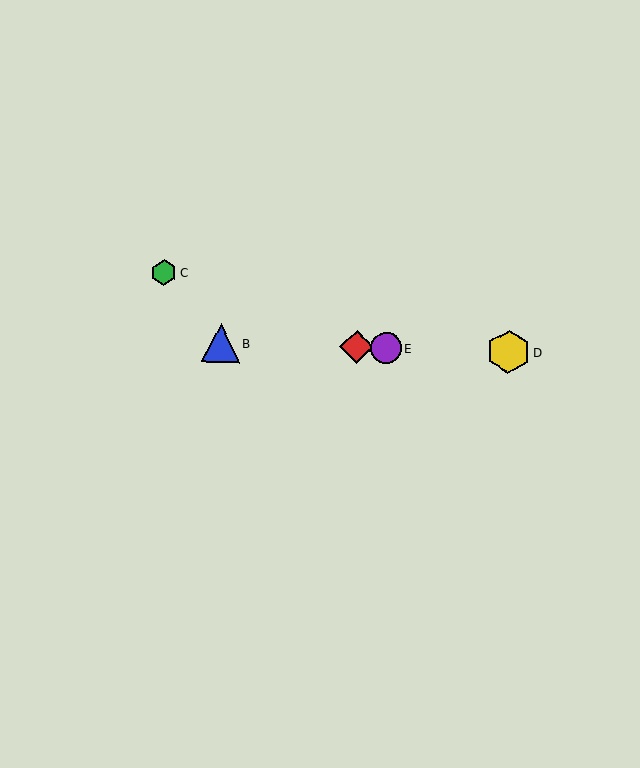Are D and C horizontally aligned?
No, D is at y≈352 and C is at y≈273.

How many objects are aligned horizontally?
4 objects (A, B, D, E) are aligned horizontally.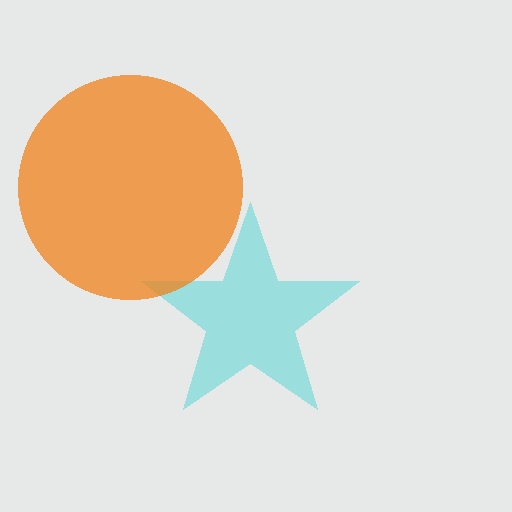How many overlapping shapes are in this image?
There are 2 overlapping shapes in the image.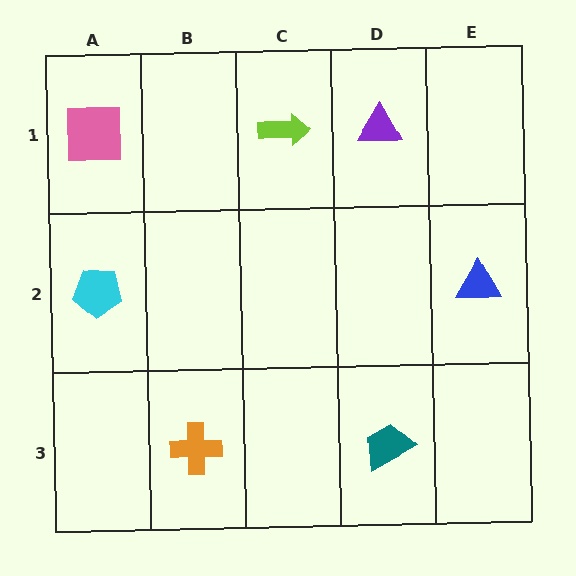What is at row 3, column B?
An orange cross.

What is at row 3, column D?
A teal trapezoid.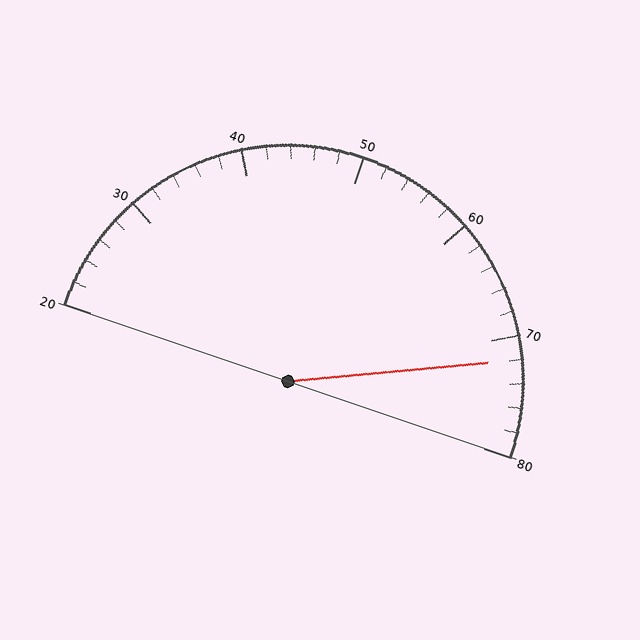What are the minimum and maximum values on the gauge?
The gauge ranges from 20 to 80.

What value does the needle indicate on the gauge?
The needle indicates approximately 72.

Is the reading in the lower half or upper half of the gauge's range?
The reading is in the upper half of the range (20 to 80).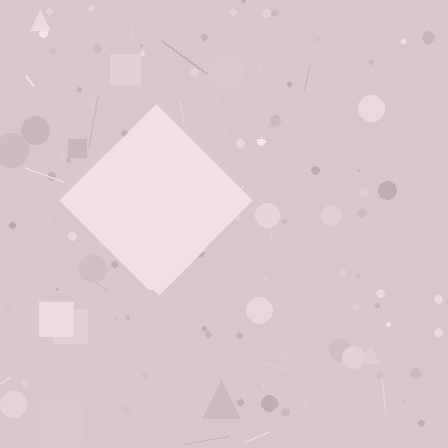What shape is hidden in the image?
A diamond is hidden in the image.